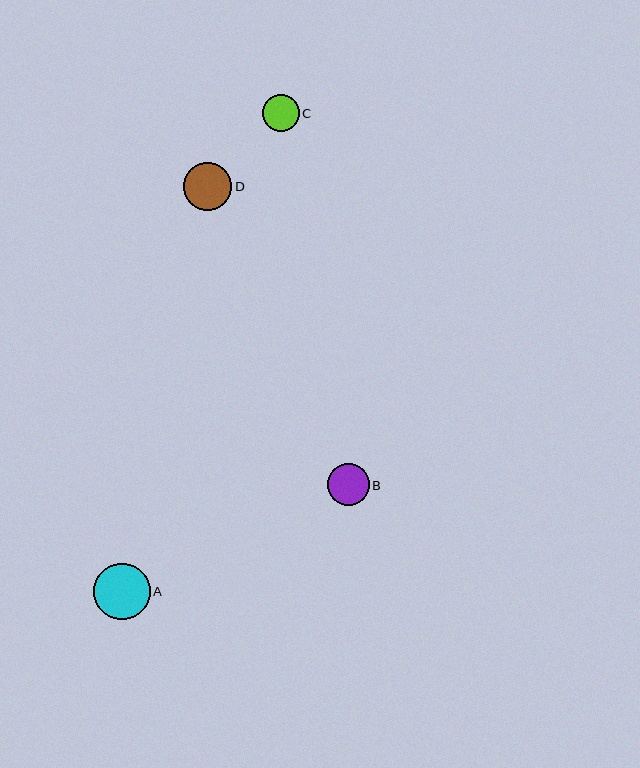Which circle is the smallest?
Circle C is the smallest with a size of approximately 37 pixels.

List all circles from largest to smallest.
From largest to smallest: A, D, B, C.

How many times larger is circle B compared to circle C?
Circle B is approximately 1.1 times the size of circle C.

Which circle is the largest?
Circle A is the largest with a size of approximately 57 pixels.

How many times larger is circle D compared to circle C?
Circle D is approximately 1.3 times the size of circle C.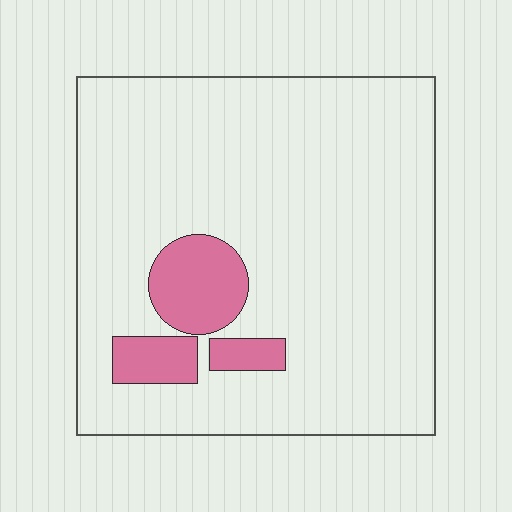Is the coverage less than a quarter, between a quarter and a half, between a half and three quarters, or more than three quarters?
Less than a quarter.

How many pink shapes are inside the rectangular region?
3.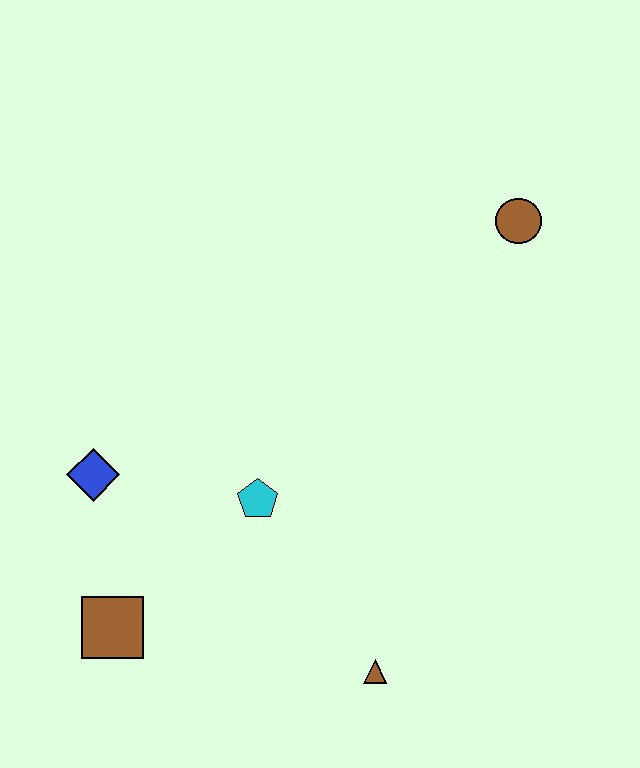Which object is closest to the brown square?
The blue diamond is closest to the brown square.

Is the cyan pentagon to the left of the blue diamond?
No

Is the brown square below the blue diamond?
Yes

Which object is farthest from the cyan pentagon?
The brown circle is farthest from the cyan pentagon.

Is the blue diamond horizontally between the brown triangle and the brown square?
No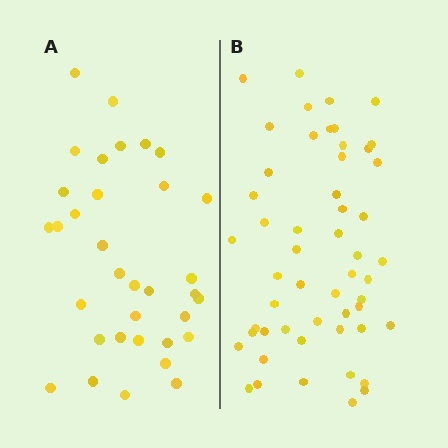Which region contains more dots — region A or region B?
Region B (the right region) has more dots.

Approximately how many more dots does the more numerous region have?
Region B has approximately 20 more dots than region A.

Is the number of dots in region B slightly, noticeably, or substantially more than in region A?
Region B has substantially more. The ratio is roughly 1.6 to 1.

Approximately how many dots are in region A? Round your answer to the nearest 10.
About 30 dots. (The exact count is 34, which rounds to 30.)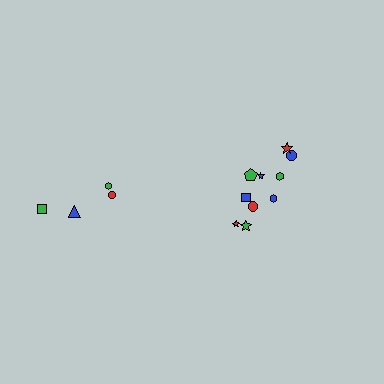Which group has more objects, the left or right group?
The right group.